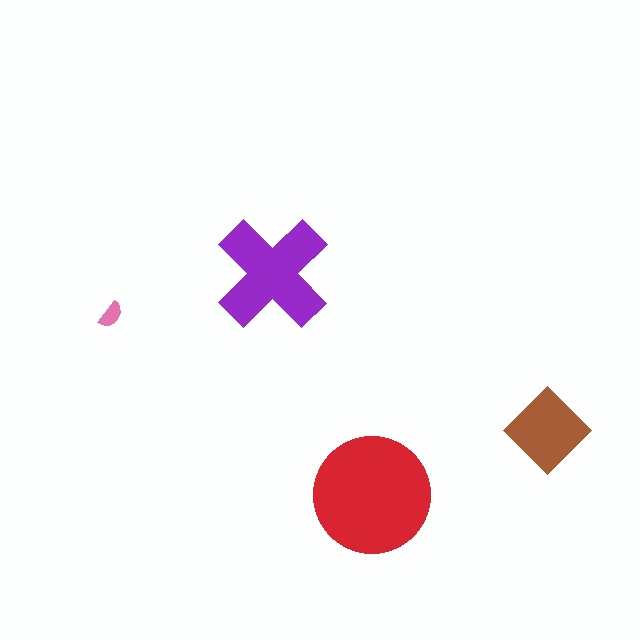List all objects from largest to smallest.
The red circle, the purple cross, the brown diamond, the pink semicircle.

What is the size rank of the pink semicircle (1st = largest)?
4th.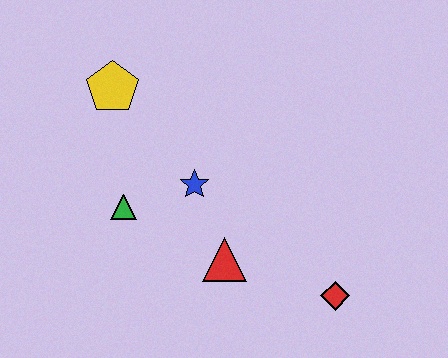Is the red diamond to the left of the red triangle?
No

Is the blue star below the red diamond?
No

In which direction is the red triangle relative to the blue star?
The red triangle is below the blue star.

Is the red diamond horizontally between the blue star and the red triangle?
No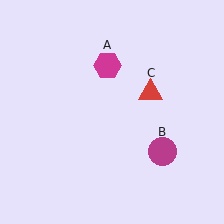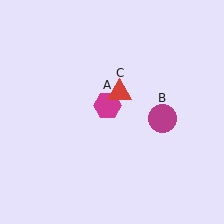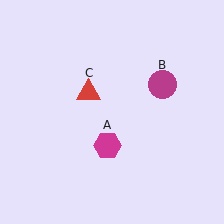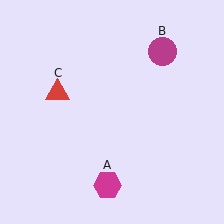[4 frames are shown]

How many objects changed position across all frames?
3 objects changed position: magenta hexagon (object A), magenta circle (object B), red triangle (object C).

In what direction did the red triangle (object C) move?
The red triangle (object C) moved left.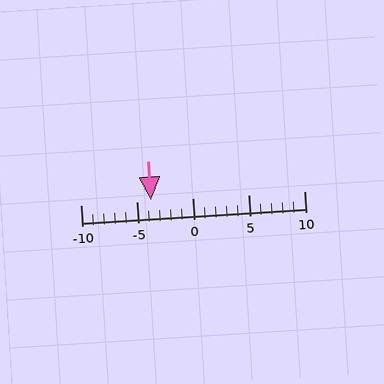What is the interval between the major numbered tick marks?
The major tick marks are spaced 5 units apart.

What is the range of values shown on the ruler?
The ruler shows values from -10 to 10.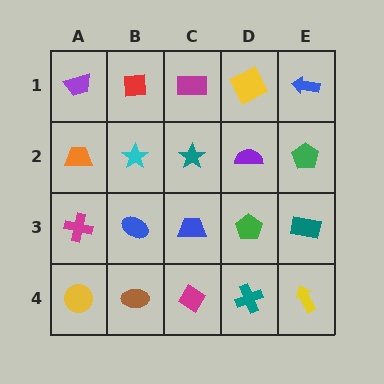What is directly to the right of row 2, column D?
A green pentagon.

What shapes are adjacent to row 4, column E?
A teal rectangle (row 3, column E), a teal cross (row 4, column D).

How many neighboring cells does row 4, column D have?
3.